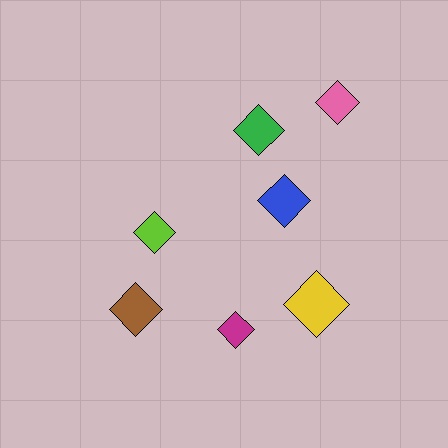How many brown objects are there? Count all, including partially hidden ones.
There is 1 brown object.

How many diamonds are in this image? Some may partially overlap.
There are 7 diamonds.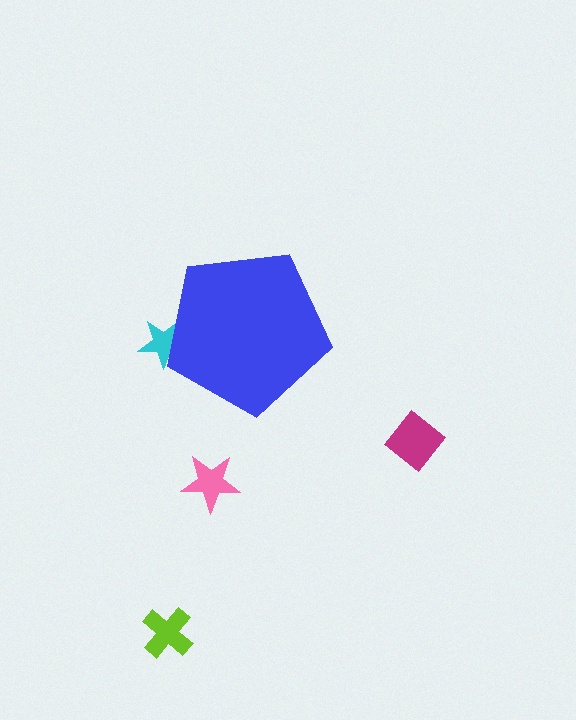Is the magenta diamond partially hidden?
No, the magenta diamond is fully visible.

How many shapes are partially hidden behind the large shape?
1 shape is partially hidden.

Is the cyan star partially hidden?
Yes, the cyan star is partially hidden behind the blue pentagon.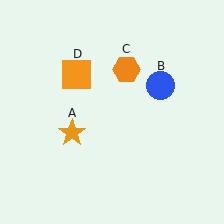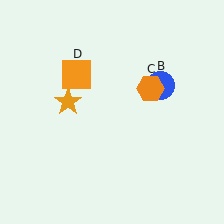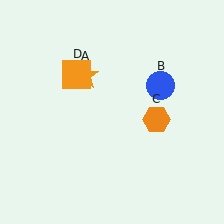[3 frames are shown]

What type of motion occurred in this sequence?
The orange star (object A), orange hexagon (object C) rotated clockwise around the center of the scene.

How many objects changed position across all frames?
2 objects changed position: orange star (object A), orange hexagon (object C).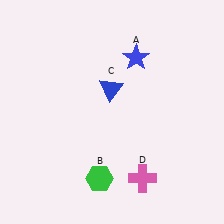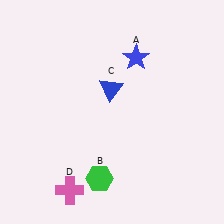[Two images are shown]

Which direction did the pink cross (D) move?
The pink cross (D) moved left.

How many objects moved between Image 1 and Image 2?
1 object moved between the two images.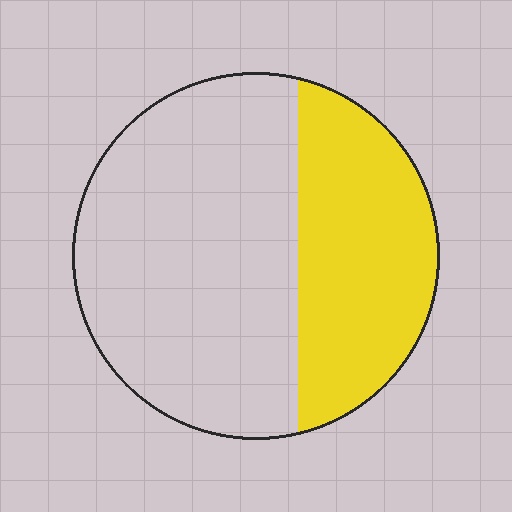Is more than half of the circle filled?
No.